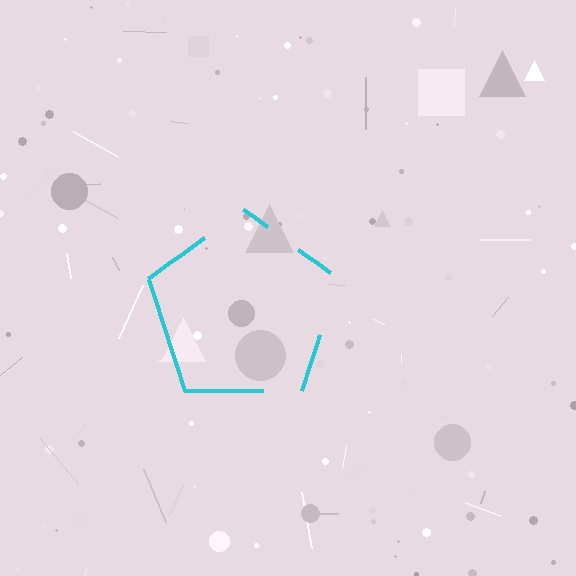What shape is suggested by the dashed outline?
The dashed outline suggests a pentagon.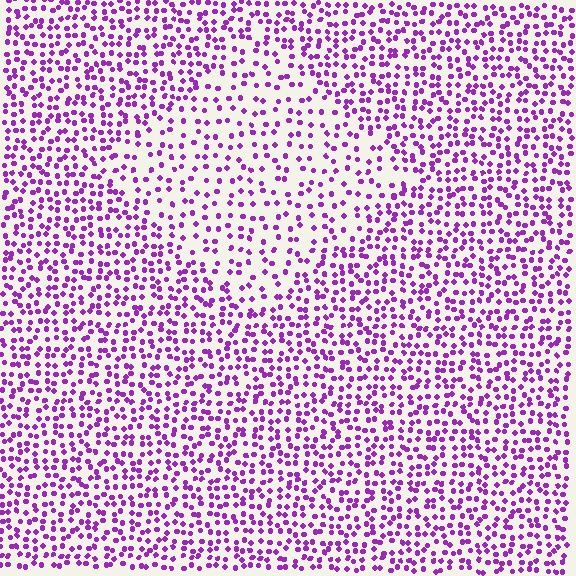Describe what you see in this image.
The image contains small purple elements arranged at two different densities. A diamond-shaped region is visible where the elements are less densely packed than the surrounding area.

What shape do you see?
I see a diamond.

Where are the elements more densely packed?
The elements are more densely packed outside the diamond boundary.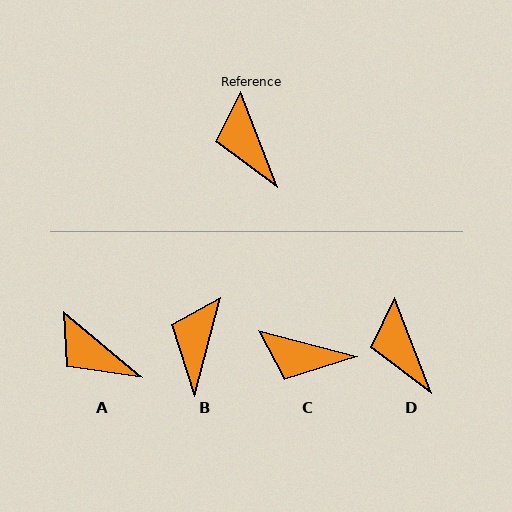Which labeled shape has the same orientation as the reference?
D.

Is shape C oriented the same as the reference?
No, it is off by about 54 degrees.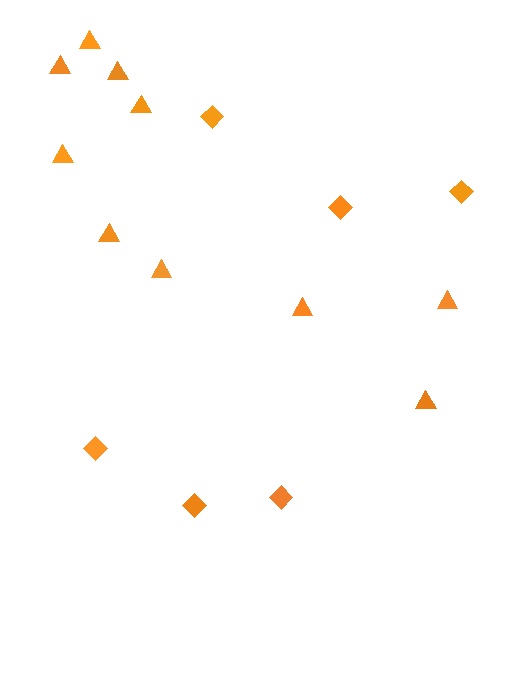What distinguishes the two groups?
There are 2 groups: one group of diamonds (6) and one group of triangles (10).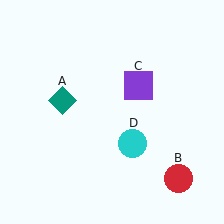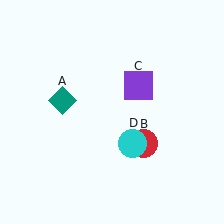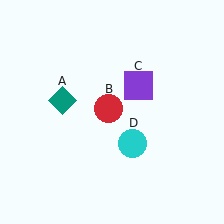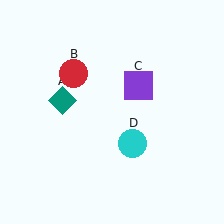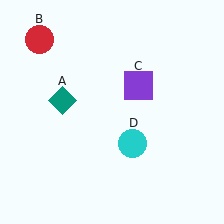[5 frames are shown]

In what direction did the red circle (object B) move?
The red circle (object B) moved up and to the left.